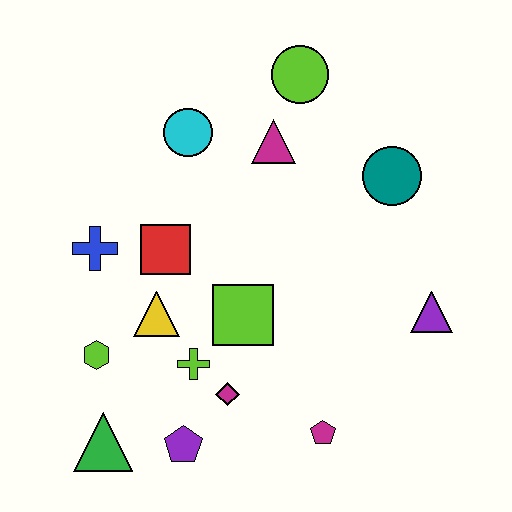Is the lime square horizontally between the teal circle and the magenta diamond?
Yes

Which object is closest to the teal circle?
The magenta triangle is closest to the teal circle.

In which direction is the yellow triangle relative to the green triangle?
The yellow triangle is above the green triangle.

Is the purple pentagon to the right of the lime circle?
No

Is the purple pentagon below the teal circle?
Yes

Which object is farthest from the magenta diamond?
The lime circle is farthest from the magenta diamond.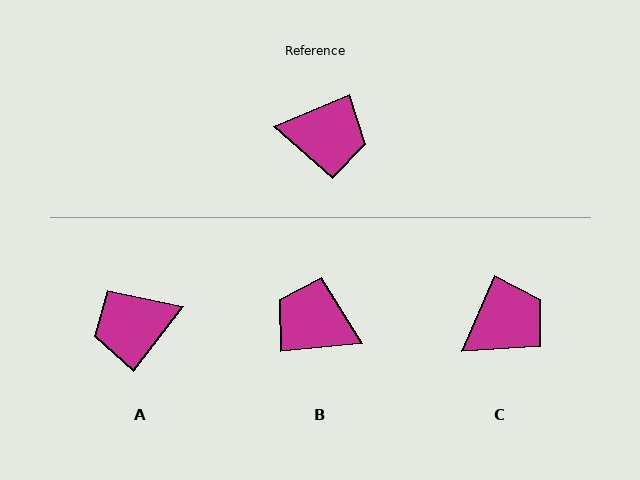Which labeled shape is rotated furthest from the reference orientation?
B, about 163 degrees away.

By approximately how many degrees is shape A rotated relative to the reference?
Approximately 151 degrees clockwise.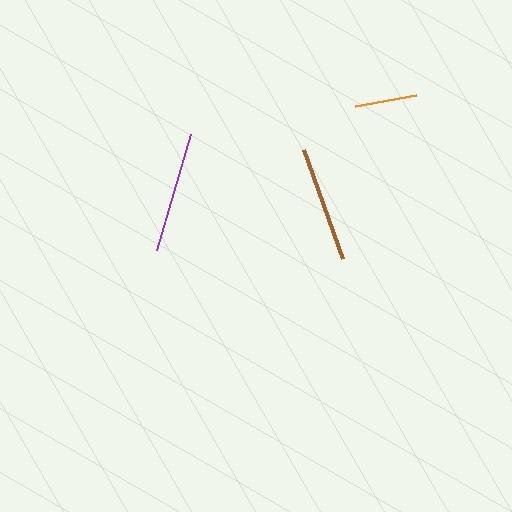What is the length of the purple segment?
The purple segment is approximately 121 pixels long.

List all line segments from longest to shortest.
From longest to shortest: purple, brown, orange.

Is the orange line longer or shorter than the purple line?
The purple line is longer than the orange line.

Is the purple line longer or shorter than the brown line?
The purple line is longer than the brown line.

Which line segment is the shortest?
The orange line is the shortest at approximately 62 pixels.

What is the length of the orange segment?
The orange segment is approximately 62 pixels long.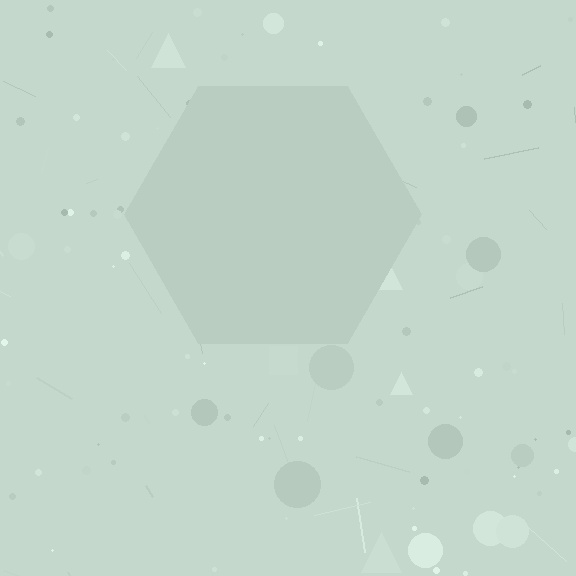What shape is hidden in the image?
A hexagon is hidden in the image.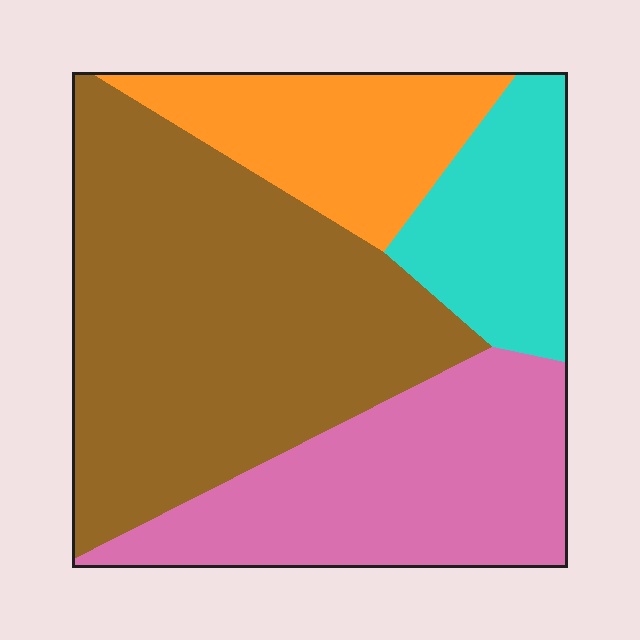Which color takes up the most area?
Brown, at roughly 45%.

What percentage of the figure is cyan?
Cyan takes up about one eighth (1/8) of the figure.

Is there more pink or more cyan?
Pink.